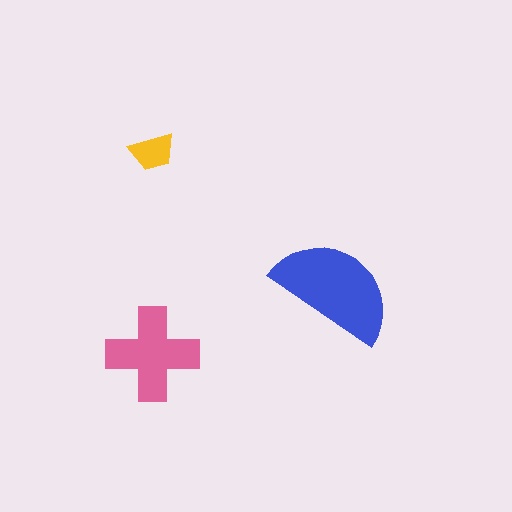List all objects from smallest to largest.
The yellow trapezoid, the pink cross, the blue semicircle.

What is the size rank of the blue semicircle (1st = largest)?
1st.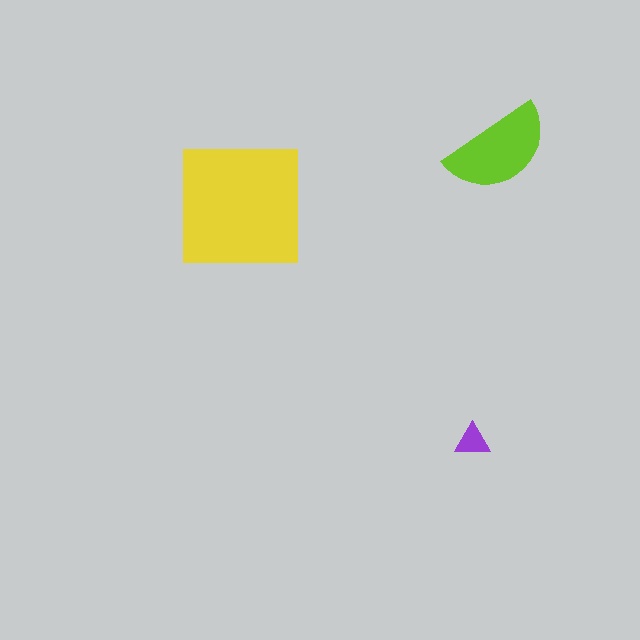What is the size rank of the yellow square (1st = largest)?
1st.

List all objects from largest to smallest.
The yellow square, the lime semicircle, the purple triangle.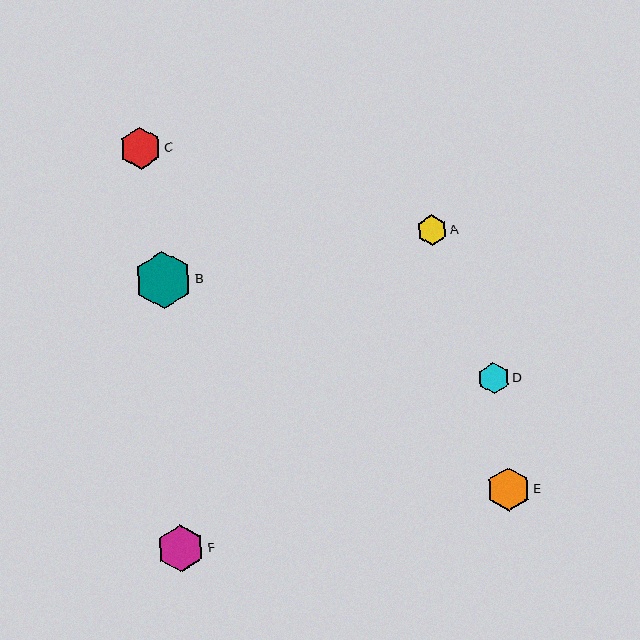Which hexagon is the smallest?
Hexagon A is the smallest with a size of approximately 30 pixels.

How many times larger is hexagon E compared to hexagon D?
Hexagon E is approximately 1.4 times the size of hexagon D.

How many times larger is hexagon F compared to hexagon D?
Hexagon F is approximately 1.5 times the size of hexagon D.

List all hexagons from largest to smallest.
From largest to smallest: B, F, E, C, D, A.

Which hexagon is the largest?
Hexagon B is the largest with a size of approximately 57 pixels.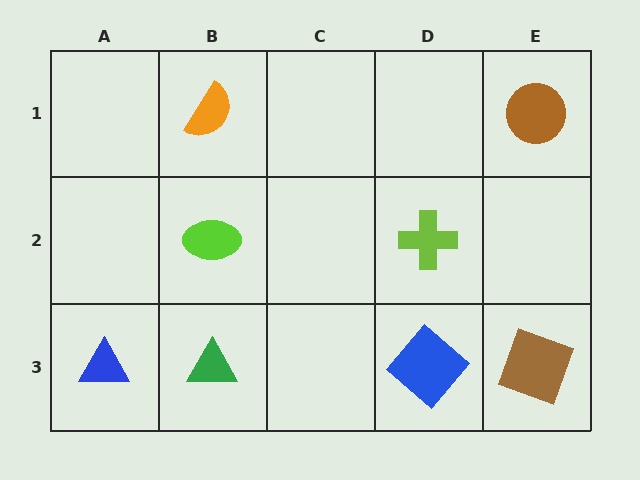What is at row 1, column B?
An orange semicircle.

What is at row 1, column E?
A brown circle.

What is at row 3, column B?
A green triangle.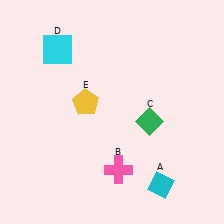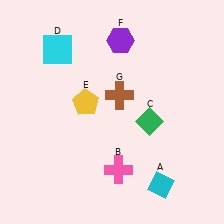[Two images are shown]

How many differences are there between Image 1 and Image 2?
There are 2 differences between the two images.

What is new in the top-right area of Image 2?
A purple hexagon (F) was added in the top-right area of Image 2.